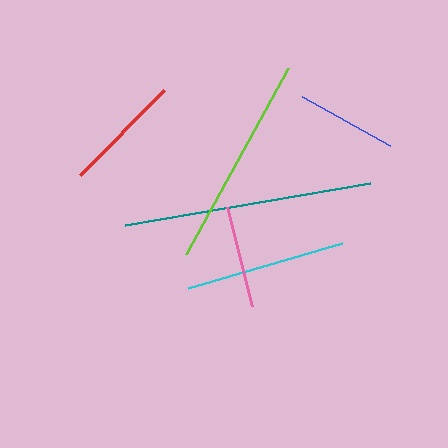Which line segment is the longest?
The teal line is the longest at approximately 249 pixels.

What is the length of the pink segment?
The pink segment is approximately 102 pixels long.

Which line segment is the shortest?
The blue line is the shortest at approximately 101 pixels.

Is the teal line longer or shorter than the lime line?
The teal line is longer than the lime line.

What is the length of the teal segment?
The teal segment is approximately 249 pixels long.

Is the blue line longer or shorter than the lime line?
The lime line is longer than the blue line.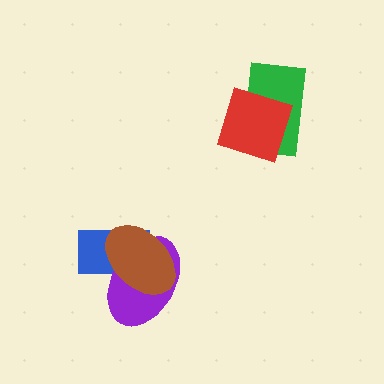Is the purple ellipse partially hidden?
Yes, it is partially covered by another shape.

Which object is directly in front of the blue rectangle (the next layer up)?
The purple ellipse is directly in front of the blue rectangle.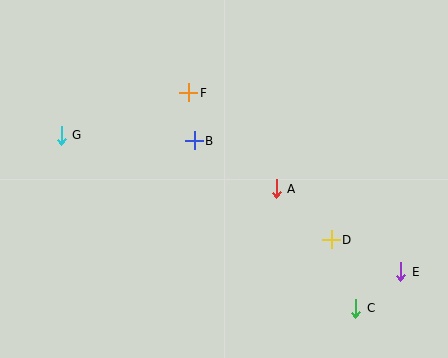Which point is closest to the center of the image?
Point B at (194, 141) is closest to the center.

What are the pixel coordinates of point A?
Point A is at (276, 189).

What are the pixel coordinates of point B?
Point B is at (194, 141).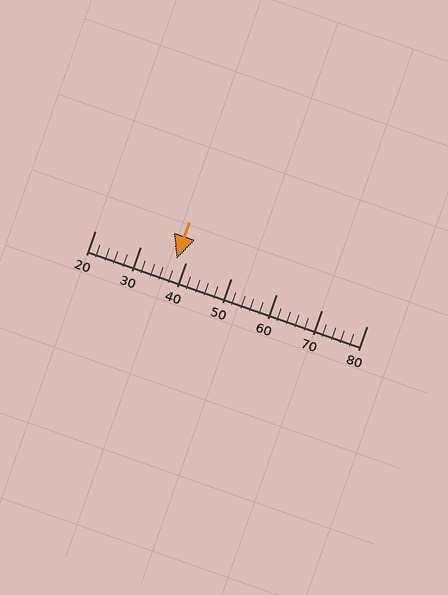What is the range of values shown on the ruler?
The ruler shows values from 20 to 80.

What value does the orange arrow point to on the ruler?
The orange arrow points to approximately 38.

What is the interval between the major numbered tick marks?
The major tick marks are spaced 10 units apart.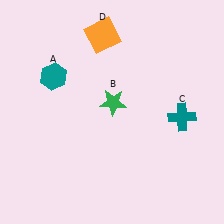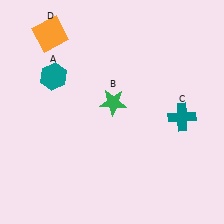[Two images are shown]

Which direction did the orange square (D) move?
The orange square (D) moved left.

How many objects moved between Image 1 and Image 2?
1 object moved between the two images.